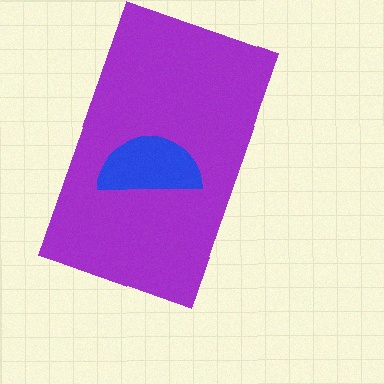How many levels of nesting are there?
2.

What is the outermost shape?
The purple rectangle.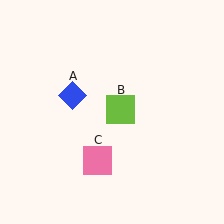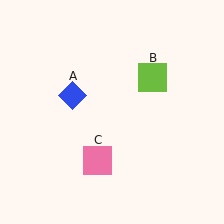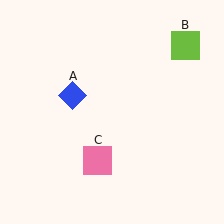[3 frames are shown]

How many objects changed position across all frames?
1 object changed position: lime square (object B).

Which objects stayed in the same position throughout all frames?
Blue diamond (object A) and pink square (object C) remained stationary.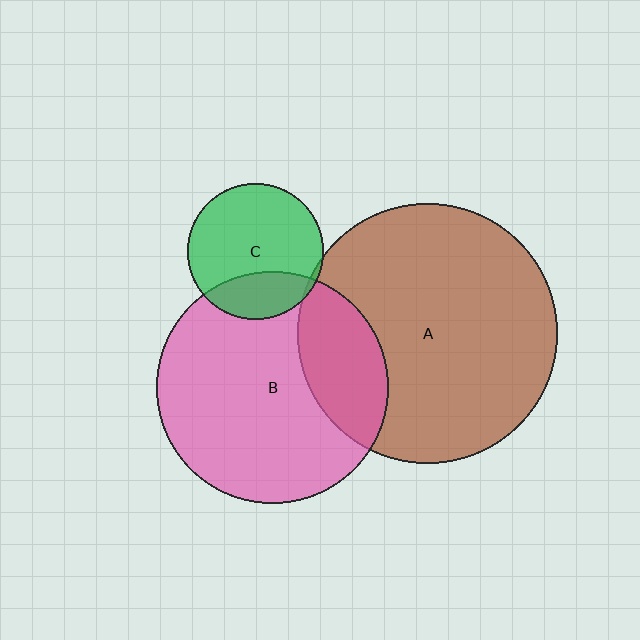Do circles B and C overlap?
Yes.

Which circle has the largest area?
Circle A (brown).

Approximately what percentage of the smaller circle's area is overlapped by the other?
Approximately 25%.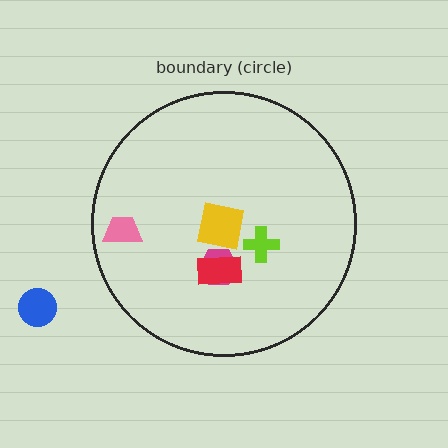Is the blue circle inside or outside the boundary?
Outside.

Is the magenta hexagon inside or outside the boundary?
Inside.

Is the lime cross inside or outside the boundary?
Inside.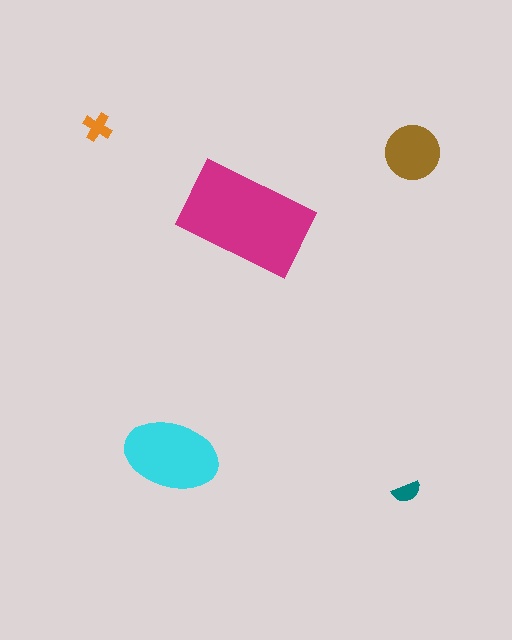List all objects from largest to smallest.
The magenta rectangle, the cyan ellipse, the brown circle, the orange cross, the teal semicircle.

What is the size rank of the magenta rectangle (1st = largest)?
1st.